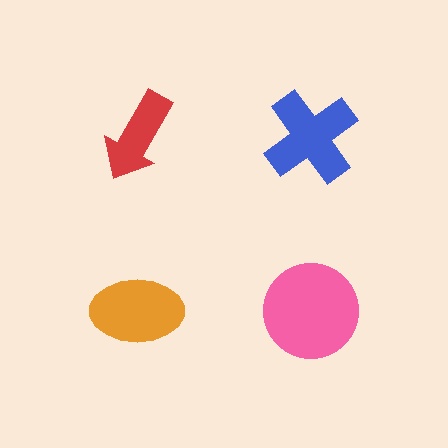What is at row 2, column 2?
A pink circle.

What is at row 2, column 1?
An orange ellipse.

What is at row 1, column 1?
A red arrow.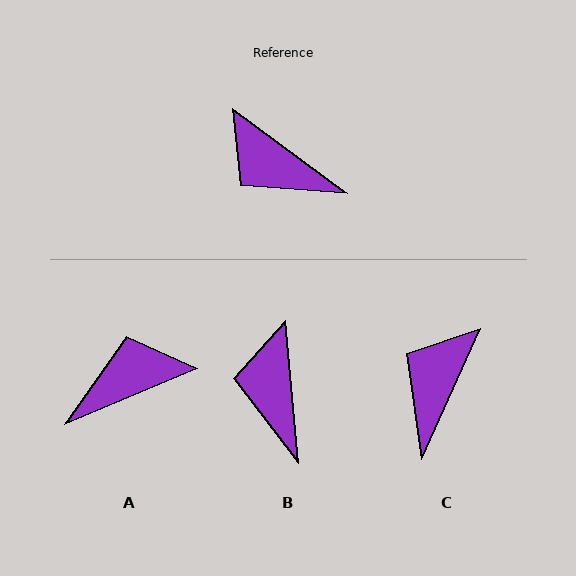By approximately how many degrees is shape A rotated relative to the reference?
Approximately 121 degrees clockwise.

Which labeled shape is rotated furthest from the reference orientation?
A, about 121 degrees away.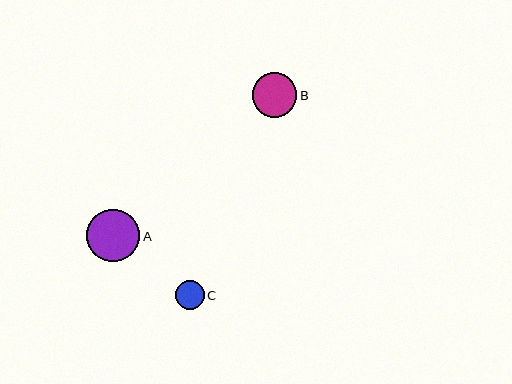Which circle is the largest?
Circle A is the largest with a size of approximately 53 pixels.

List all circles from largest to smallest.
From largest to smallest: A, B, C.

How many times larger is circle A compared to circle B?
Circle A is approximately 1.2 times the size of circle B.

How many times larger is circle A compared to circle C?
Circle A is approximately 1.8 times the size of circle C.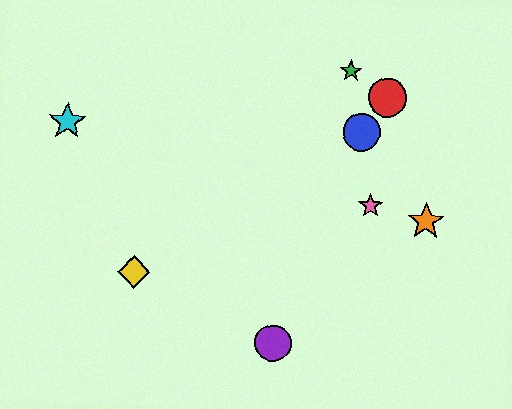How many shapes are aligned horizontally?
2 shapes (the blue circle, the cyan star) are aligned horizontally.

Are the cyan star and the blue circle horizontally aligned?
Yes, both are at y≈122.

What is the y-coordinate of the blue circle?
The blue circle is at y≈132.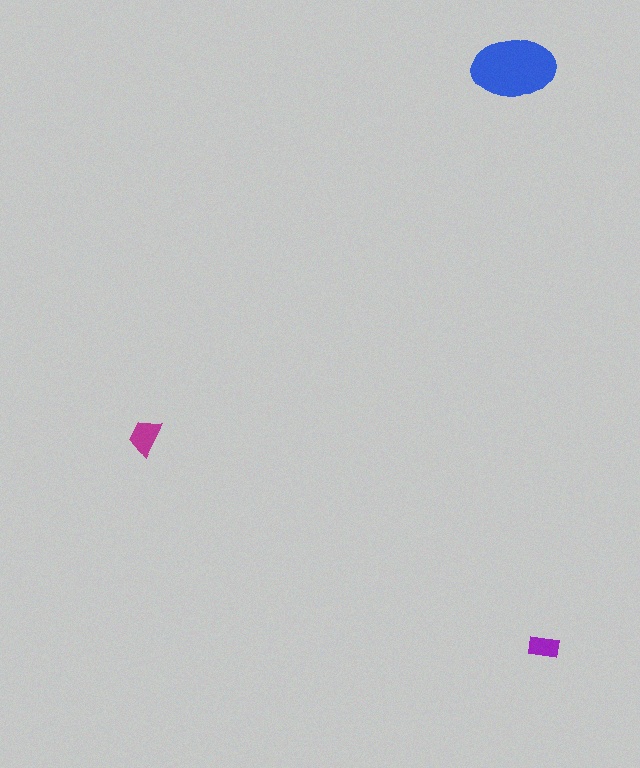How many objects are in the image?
There are 3 objects in the image.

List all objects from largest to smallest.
The blue ellipse, the magenta trapezoid, the purple rectangle.